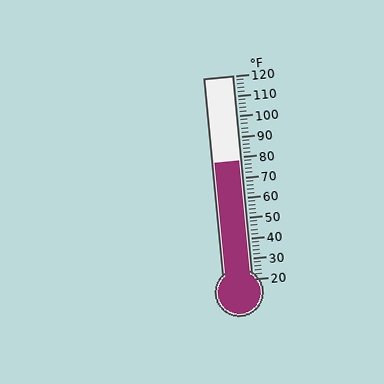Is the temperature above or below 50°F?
The temperature is above 50°F.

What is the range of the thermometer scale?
The thermometer scale ranges from 20°F to 120°F.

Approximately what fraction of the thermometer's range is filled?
The thermometer is filled to approximately 60% of its range.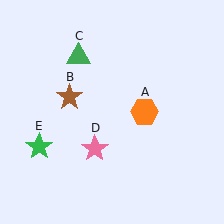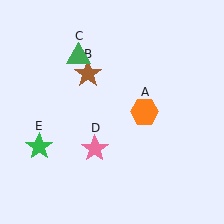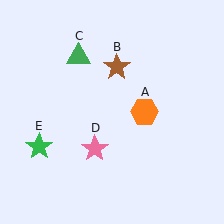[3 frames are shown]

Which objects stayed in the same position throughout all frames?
Orange hexagon (object A) and green triangle (object C) and pink star (object D) and green star (object E) remained stationary.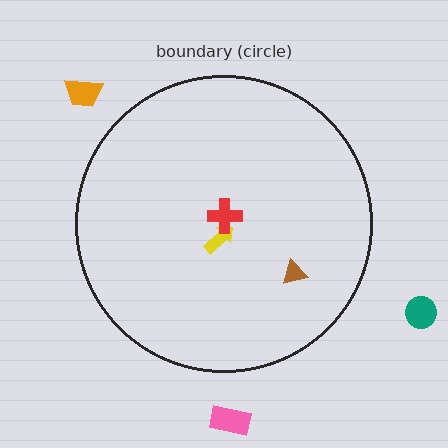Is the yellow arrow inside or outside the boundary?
Inside.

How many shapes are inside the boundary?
3 inside, 3 outside.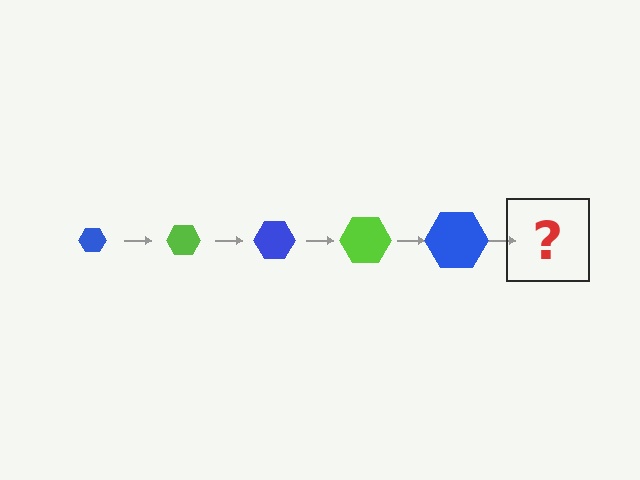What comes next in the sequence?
The next element should be a lime hexagon, larger than the previous one.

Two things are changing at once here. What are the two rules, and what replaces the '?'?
The two rules are that the hexagon grows larger each step and the color cycles through blue and lime. The '?' should be a lime hexagon, larger than the previous one.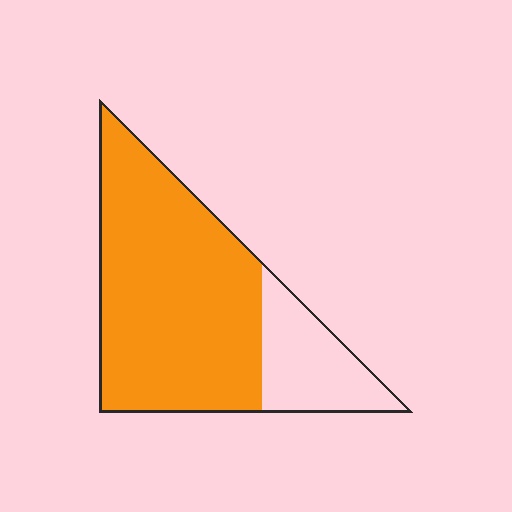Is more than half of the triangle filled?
Yes.